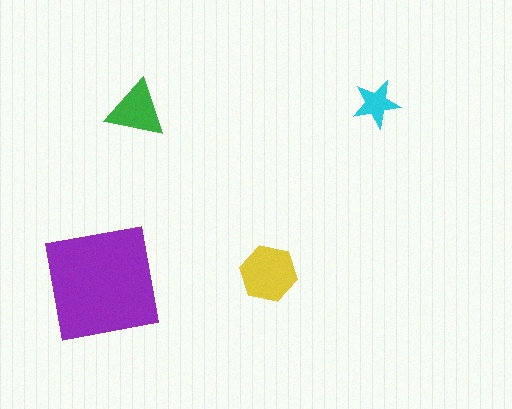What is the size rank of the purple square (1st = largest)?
1st.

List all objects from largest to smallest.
The purple square, the yellow hexagon, the green triangle, the cyan star.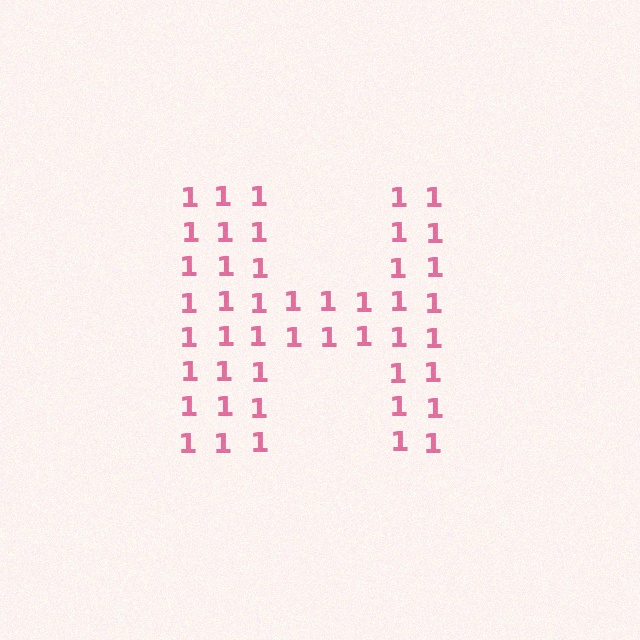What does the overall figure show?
The overall figure shows the letter H.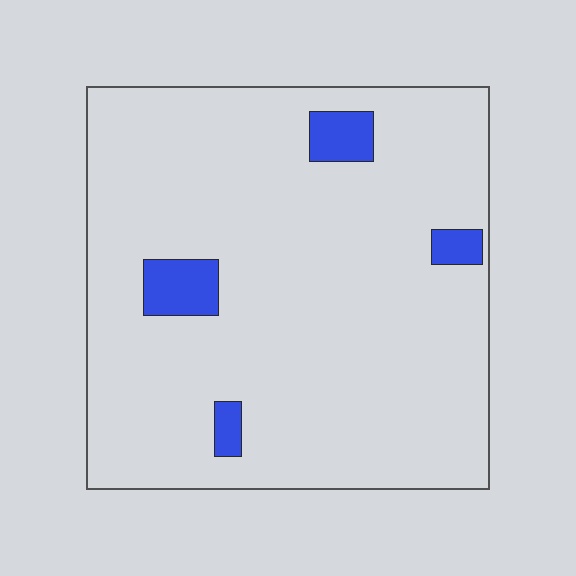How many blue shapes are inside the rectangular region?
4.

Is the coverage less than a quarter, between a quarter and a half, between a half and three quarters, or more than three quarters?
Less than a quarter.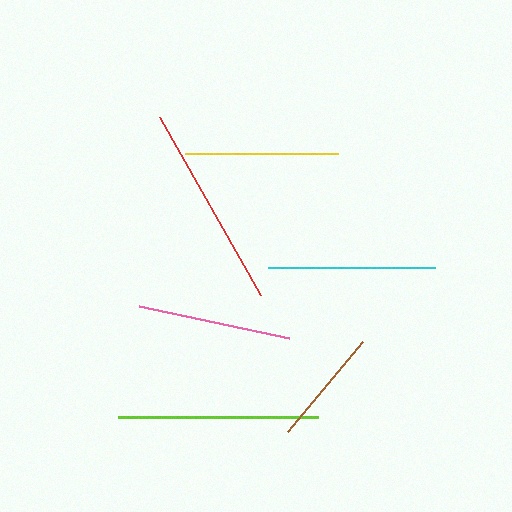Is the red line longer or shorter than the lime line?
The red line is longer than the lime line.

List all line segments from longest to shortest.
From longest to shortest: red, lime, cyan, pink, yellow, brown.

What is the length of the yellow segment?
The yellow segment is approximately 153 pixels long.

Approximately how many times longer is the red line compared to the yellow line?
The red line is approximately 1.3 times the length of the yellow line.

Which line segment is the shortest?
The brown line is the shortest at approximately 116 pixels.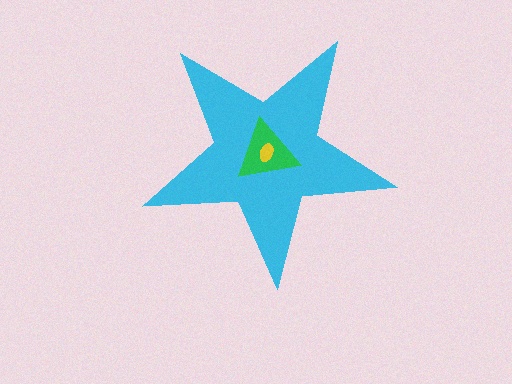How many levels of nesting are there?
3.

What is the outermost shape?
The cyan star.